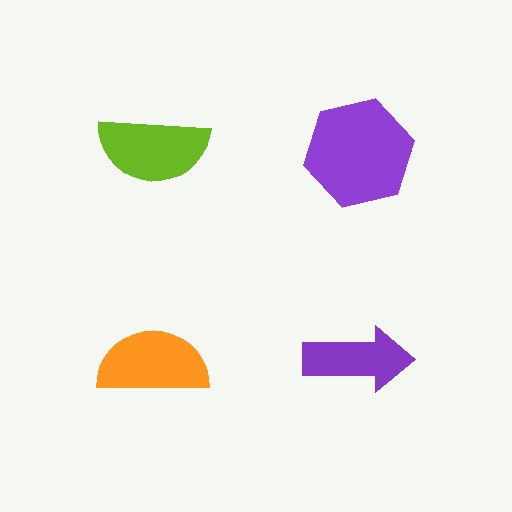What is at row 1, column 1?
A lime semicircle.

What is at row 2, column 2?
A purple arrow.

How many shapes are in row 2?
2 shapes.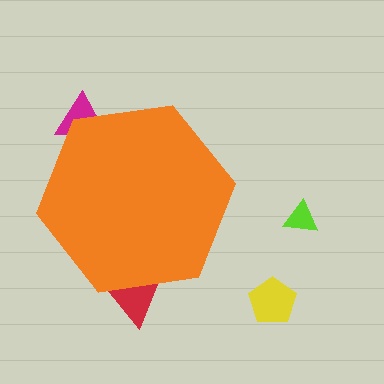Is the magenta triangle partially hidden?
Yes, the magenta triangle is partially hidden behind the orange hexagon.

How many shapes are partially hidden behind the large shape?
2 shapes are partially hidden.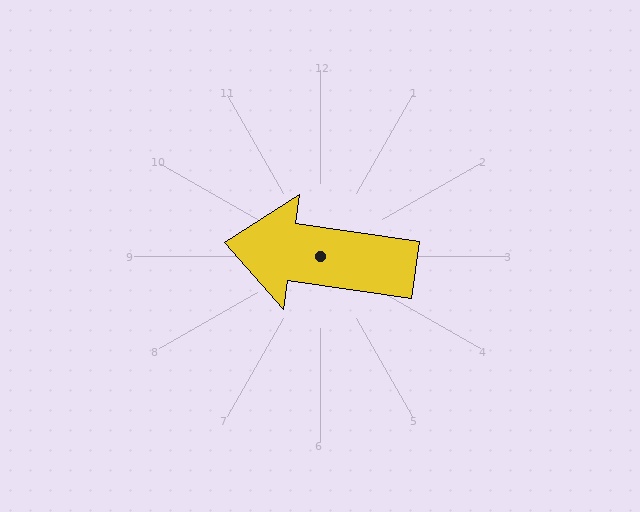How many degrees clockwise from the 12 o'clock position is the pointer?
Approximately 278 degrees.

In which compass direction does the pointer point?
West.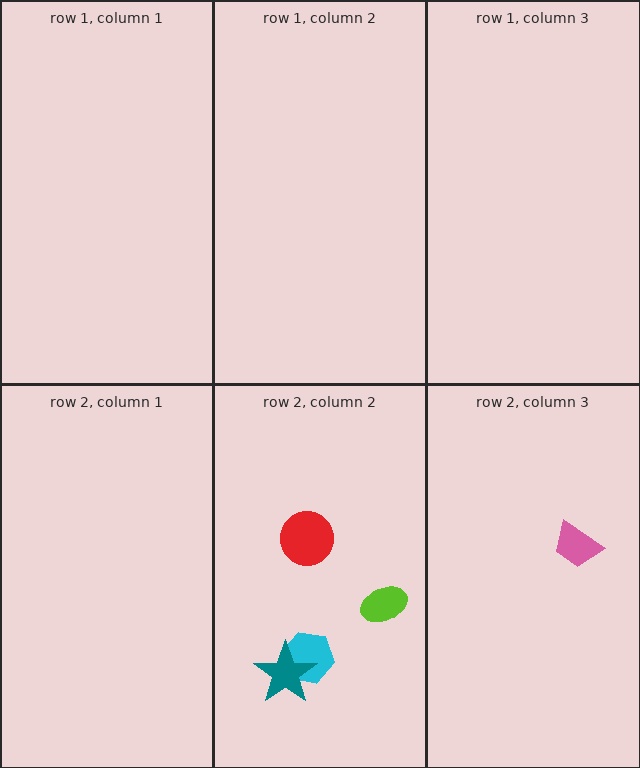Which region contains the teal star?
The row 2, column 2 region.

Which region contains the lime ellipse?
The row 2, column 2 region.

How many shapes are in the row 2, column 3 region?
1.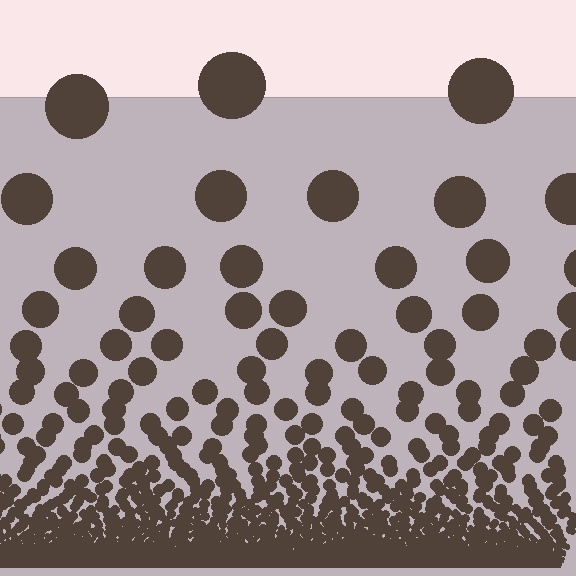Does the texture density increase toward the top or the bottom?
Density increases toward the bottom.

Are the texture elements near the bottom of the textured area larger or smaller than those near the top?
Smaller. The gradient is inverted — elements near the bottom are smaller and denser.